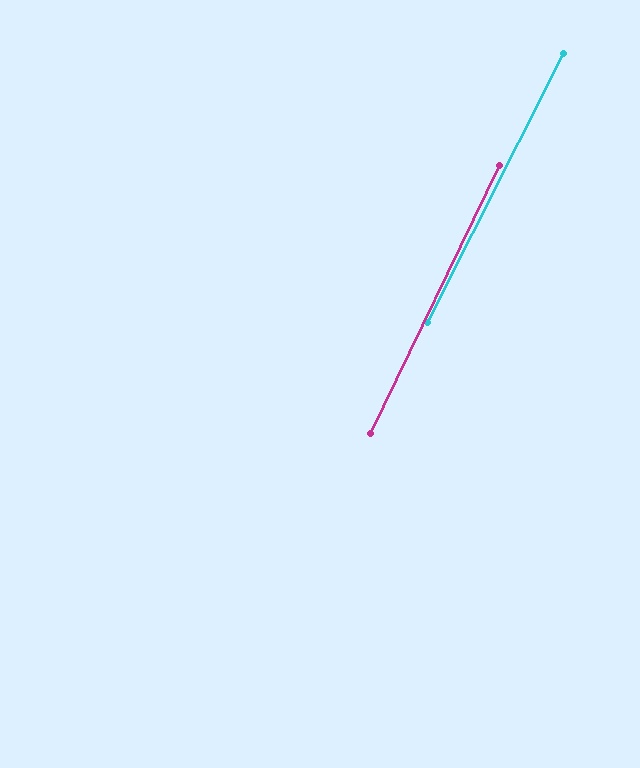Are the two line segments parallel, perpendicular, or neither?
Parallel — their directions differ by only 1.3°.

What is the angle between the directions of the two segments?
Approximately 1 degree.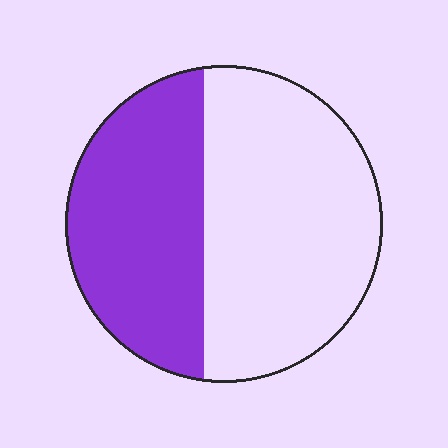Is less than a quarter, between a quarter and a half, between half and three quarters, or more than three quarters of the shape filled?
Between a quarter and a half.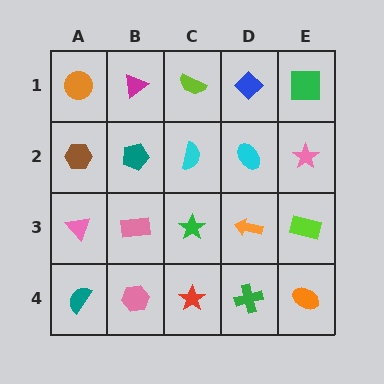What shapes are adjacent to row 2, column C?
A lime semicircle (row 1, column C), a green star (row 3, column C), a teal pentagon (row 2, column B), a cyan ellipse (row 2, column D).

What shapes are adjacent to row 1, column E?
A pink star (row 2, column E), a blue diamond (row 1, column D).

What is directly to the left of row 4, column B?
A teal semicircle.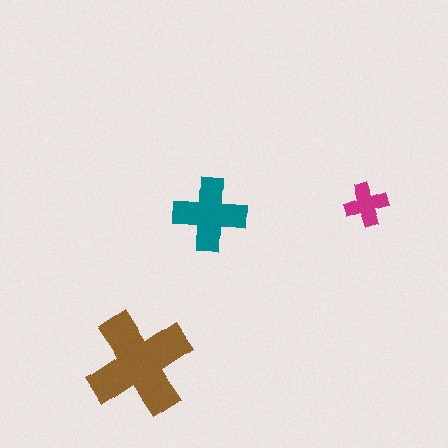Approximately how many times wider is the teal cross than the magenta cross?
About 1.5 times wider.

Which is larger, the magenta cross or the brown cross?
The brown one.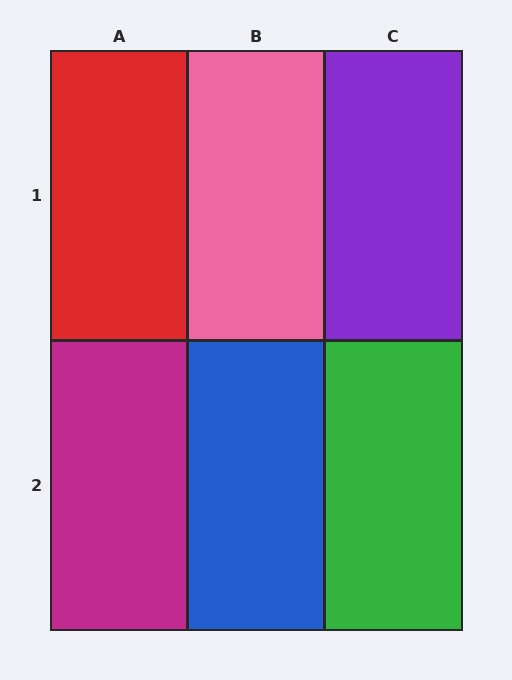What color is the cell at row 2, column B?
Blue.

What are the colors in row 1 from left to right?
Red, pink, purple.